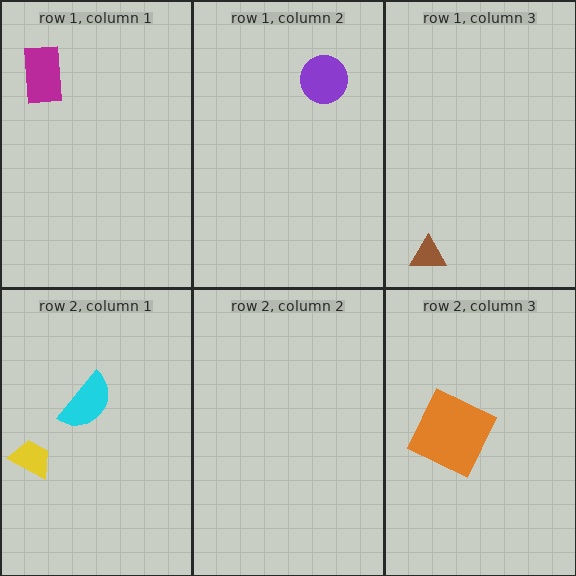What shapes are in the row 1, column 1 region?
The magenta rectangle.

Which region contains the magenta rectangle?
The row 1, column 1 region.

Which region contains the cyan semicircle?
The row 2, column 1 region.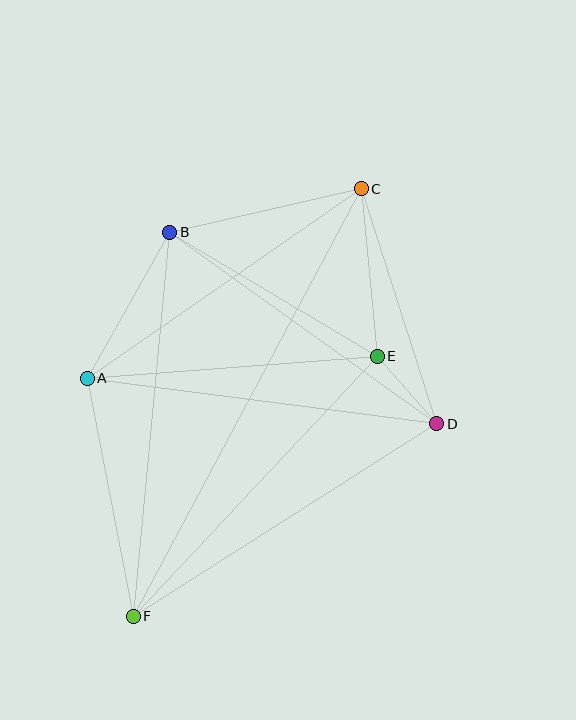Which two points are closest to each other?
Points D and E are closest to each other.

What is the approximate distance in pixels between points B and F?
The distance between B and F is approximately 386 pixels.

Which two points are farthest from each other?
Points C and F are farthest from each other.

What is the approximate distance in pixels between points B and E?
The distance between B and E is approximately 242 pixels.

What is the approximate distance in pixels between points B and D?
The distance between B and D is approximately 329 pixels.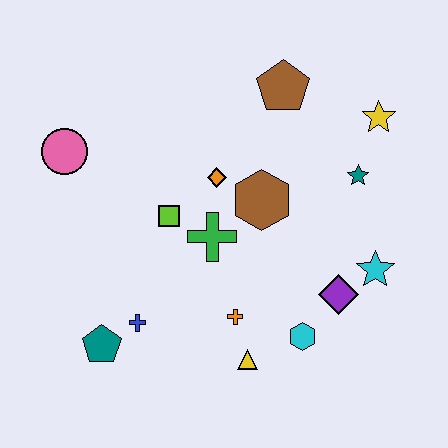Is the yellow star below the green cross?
No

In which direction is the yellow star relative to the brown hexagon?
The yellow star is to the right of the brown hexagon.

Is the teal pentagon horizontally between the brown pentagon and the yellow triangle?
No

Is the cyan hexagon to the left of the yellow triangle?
No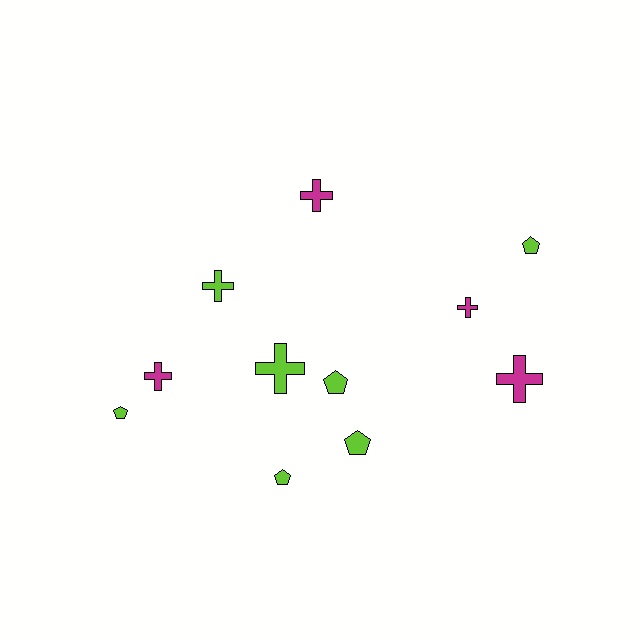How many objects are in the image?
There are 11 objects.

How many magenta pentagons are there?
There are no magenta pentagons.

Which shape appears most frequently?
Cross, with 6 objects.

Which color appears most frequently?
Lime, with 7 objects.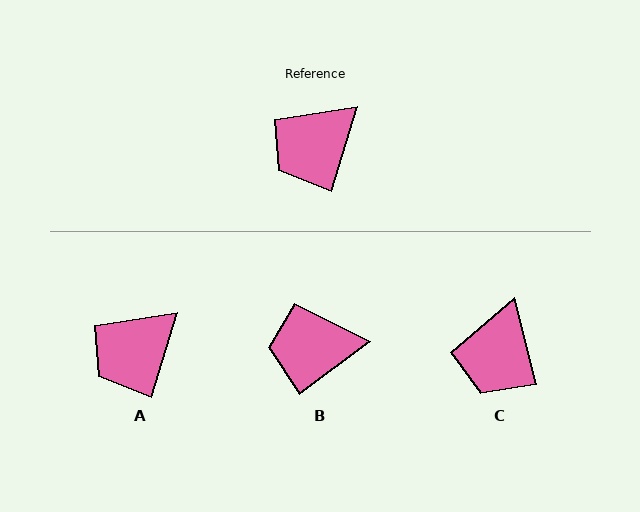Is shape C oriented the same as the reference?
No, it is off by about 32 degrees.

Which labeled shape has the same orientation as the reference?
A.